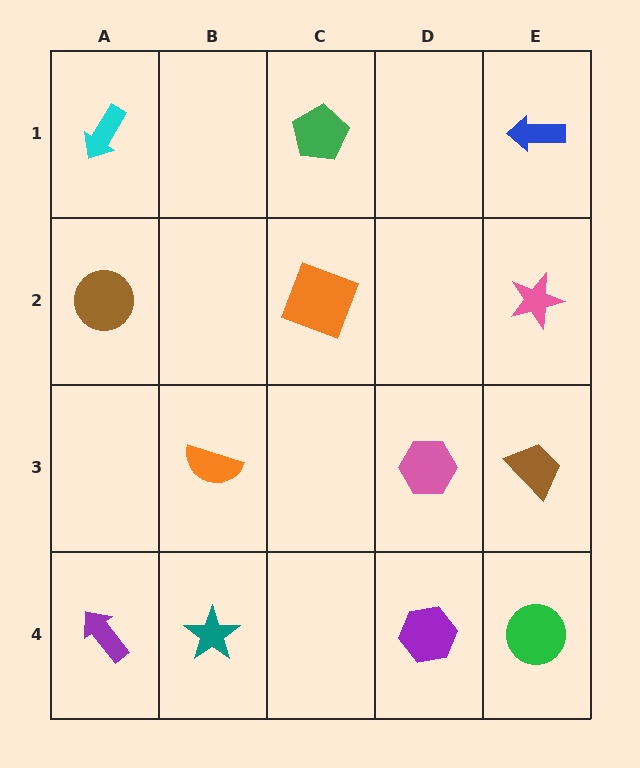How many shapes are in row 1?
3 shapes.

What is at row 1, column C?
A green pentagon.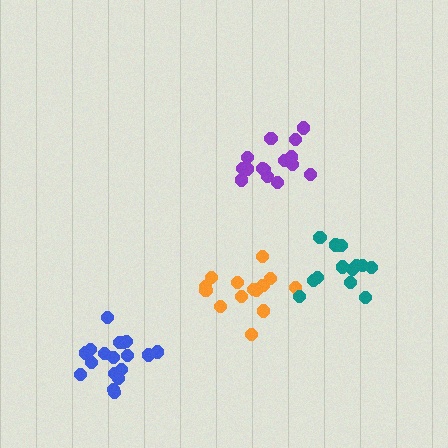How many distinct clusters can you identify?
There are 4 distinct clusters.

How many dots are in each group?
Group 1: 14 dots, Group 2: 15 dots, Group 3: 13 dots, Group 4: 18 dots (60 total).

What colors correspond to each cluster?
The clusters are colored: orange, purple, teal, blue.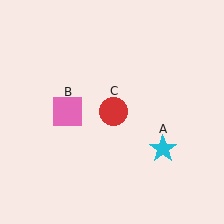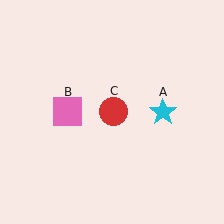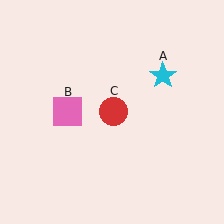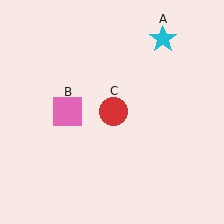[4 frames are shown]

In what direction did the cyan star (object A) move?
The cyan star (object A) moved up.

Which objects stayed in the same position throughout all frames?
Pink square (object B) and red circle (object C) remained stationary.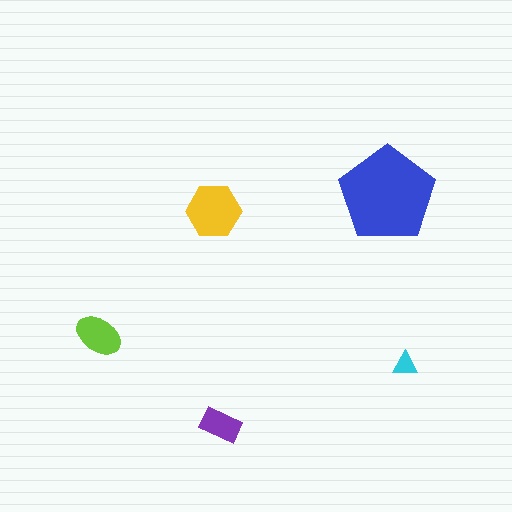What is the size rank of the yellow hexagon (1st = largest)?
2nd.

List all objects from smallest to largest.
The cyan triangle, the purple rectangle, the lime ellipse, the yellow hexagon, the blue pentagon.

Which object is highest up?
The blue pentagon is topmost.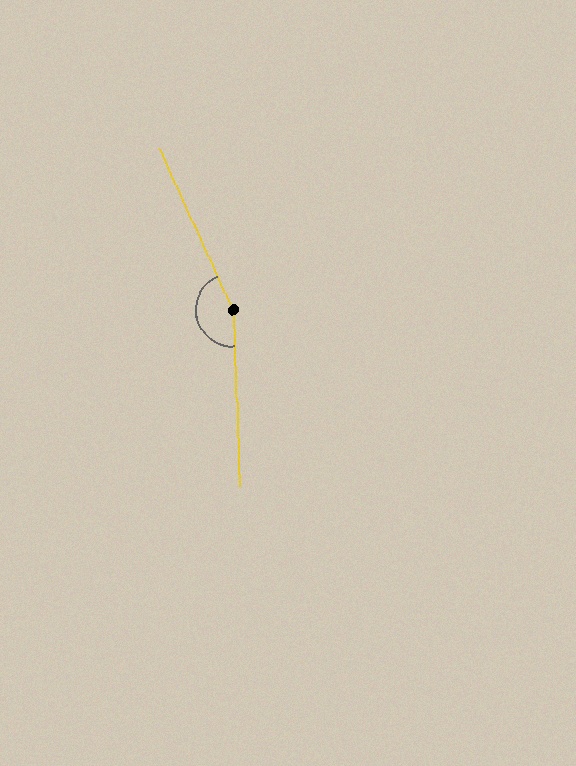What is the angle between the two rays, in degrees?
Approximately 158 degrees.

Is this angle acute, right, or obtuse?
It is obtuse.